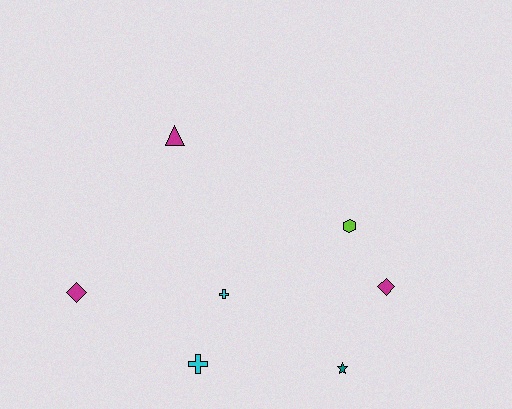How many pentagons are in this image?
There are no pentagons.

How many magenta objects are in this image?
There are 3 magenta objects.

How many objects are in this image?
There are 7 objects.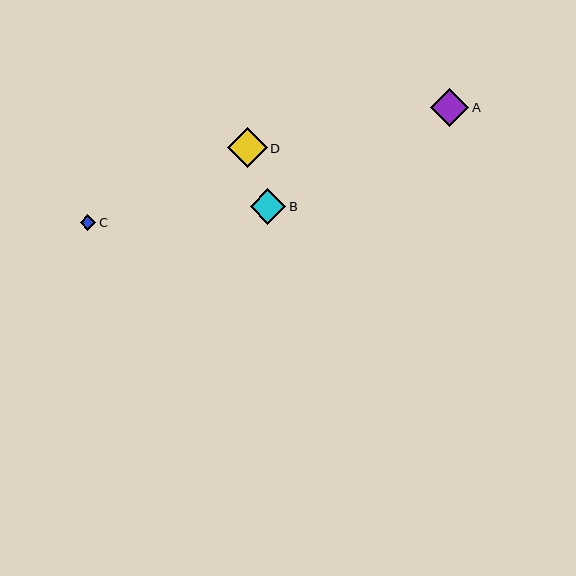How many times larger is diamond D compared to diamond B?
Diamond D is approximately 1.1 times the size of diamond B.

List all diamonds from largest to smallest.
From largest to smallest: D, A, B, C.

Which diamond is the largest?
Diamond D is the largest with a size of approximately 40 pixels.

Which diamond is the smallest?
Diamond C is the smallest with a size of approximately 16 pixels.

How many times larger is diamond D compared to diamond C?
Diamond D is approximately 2.5 times the size of diamond C.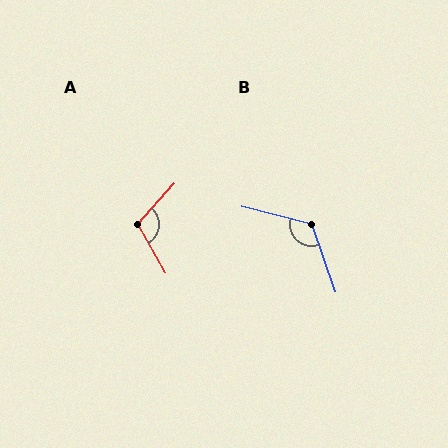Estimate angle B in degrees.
Approximately 123 degrees.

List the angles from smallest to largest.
A (108°), B (123°).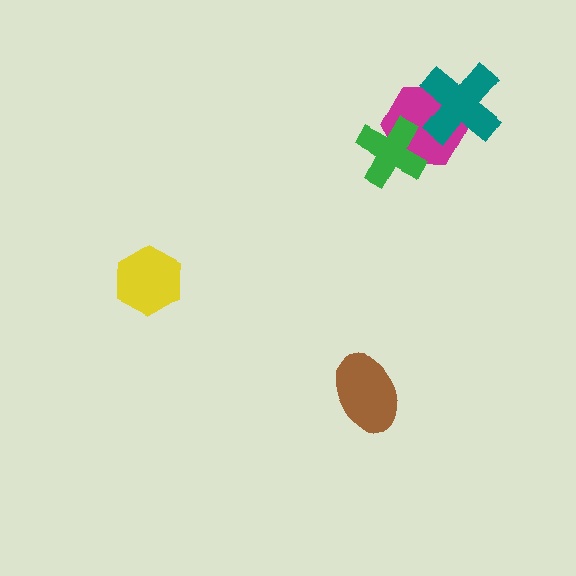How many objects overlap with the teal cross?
1 object overlaps with the teal cross.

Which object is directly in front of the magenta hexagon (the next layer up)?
The teal cross is directly in front of the magenta hexagon.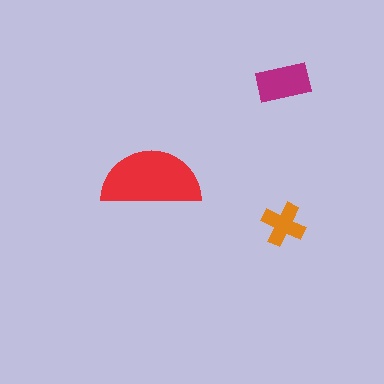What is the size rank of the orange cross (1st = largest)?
3rd.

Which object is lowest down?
The orange cross is bottommost.